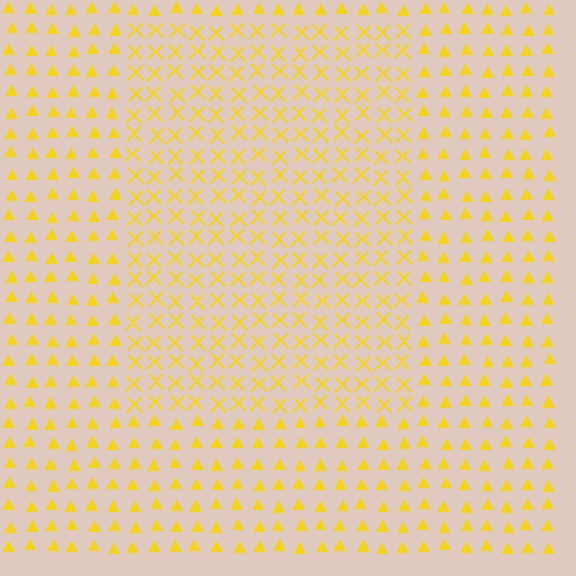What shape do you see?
I see a rectangle.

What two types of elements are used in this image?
The image uses X marks inside the rectangle region and triangles outside it.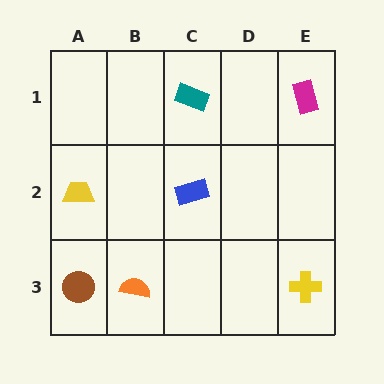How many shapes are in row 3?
3 shapes.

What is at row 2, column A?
A yellow trapezoid.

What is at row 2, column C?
A blue rectangle.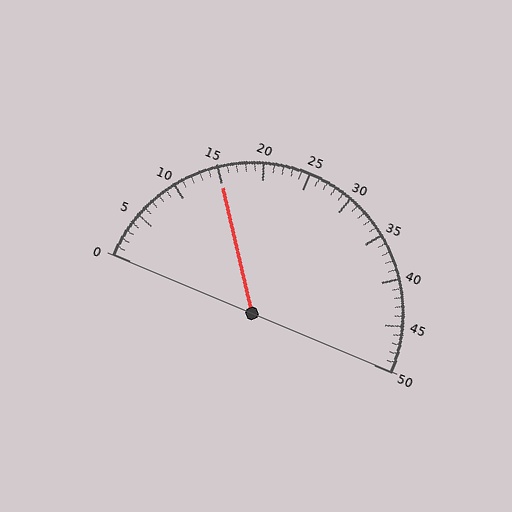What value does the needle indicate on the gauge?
The needle indicates approximately 15.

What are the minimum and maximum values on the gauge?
The gauge ranges from 0 to 50.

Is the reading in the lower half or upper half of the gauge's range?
The reading is in the lower half of the range (0 to 50).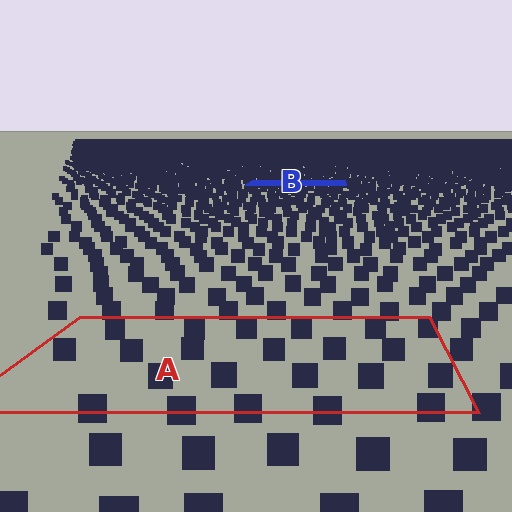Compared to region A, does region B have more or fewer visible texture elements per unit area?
Region B has more texture elements per unit area — they are packed more densely because it is farther away.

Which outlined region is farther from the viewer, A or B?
Region B is farther from the viewer — the texture elements inside it appear smaller and more densely packed.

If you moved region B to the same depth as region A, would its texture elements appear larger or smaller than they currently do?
They would appear larger. At a closer depth, the same texture elements are projected at a bigger on-screen size.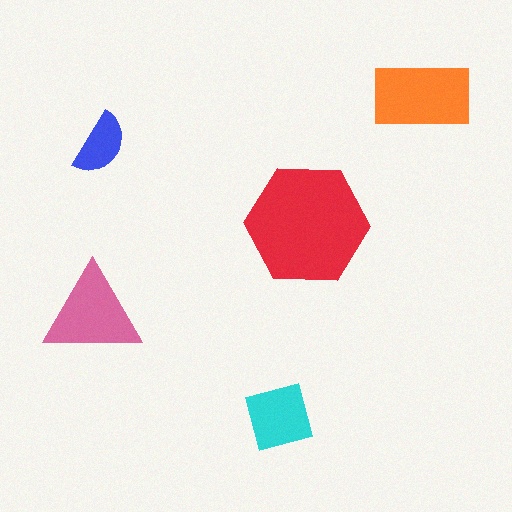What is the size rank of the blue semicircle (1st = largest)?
5th.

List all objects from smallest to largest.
The blue semicircle, the cyan square, the pink triangle, the orange rectangle, the red hexagon.